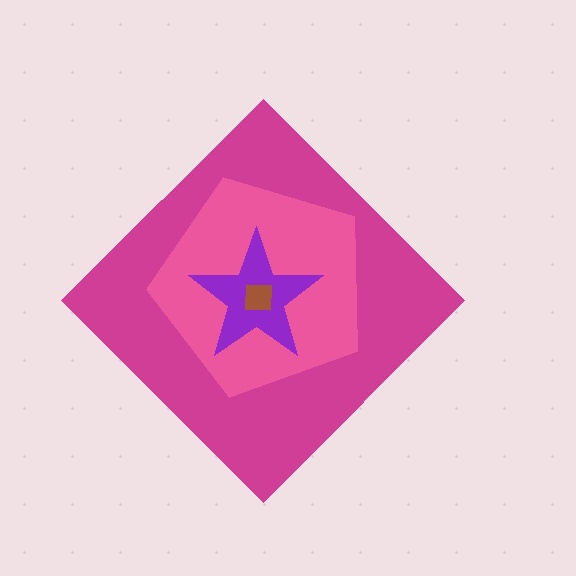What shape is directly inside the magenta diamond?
The pink pentagon.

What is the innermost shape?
The brown square.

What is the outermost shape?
The magenta diamond.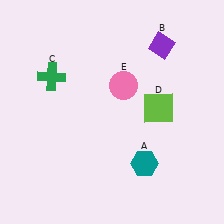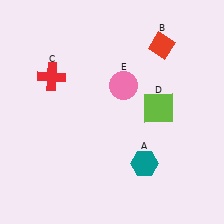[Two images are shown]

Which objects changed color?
B changed from purple to red. C changed from green to red.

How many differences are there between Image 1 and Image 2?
There are 2 differences between the two images.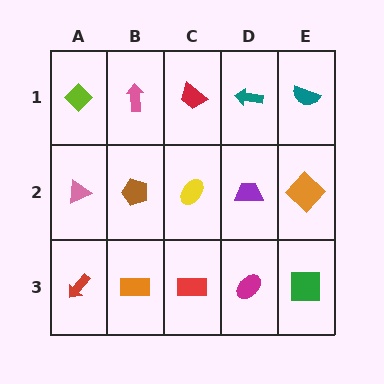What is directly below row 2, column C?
A red rectangle.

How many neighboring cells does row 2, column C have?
4.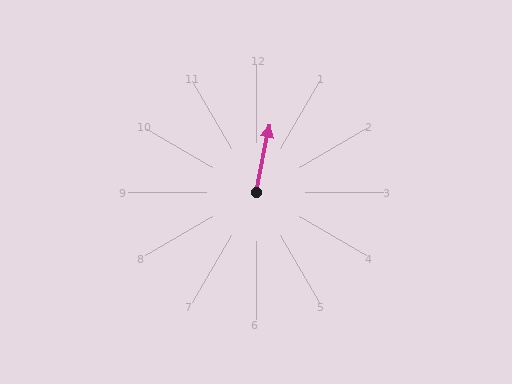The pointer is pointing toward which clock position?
Roughly 12 o'clock.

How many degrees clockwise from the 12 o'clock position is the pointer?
Approximately 12 degrees.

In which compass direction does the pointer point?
North.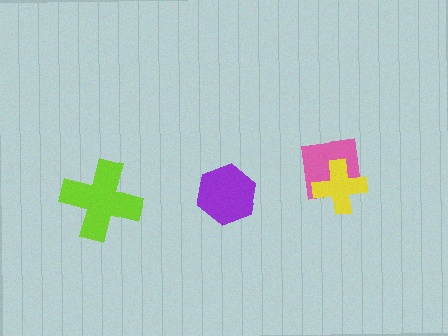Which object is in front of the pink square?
The yellow cross is in front of the pink square.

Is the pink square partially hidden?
Yes, it is partially covered by another shape.